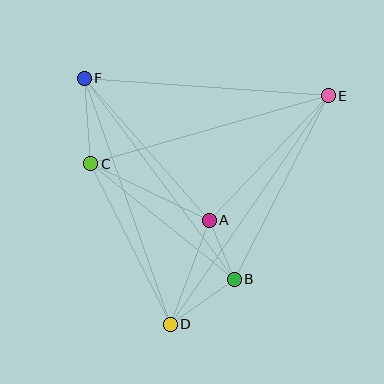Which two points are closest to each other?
Points A and B are closest to each other.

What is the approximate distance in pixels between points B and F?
The distance between B and F is approximately 251 pixels.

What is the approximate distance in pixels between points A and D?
The distance between A and D is approximately 111 pixels.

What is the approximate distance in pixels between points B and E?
The distance between B and E is approximately 206 pixels.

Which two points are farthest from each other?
Points D and E are farthest from each other.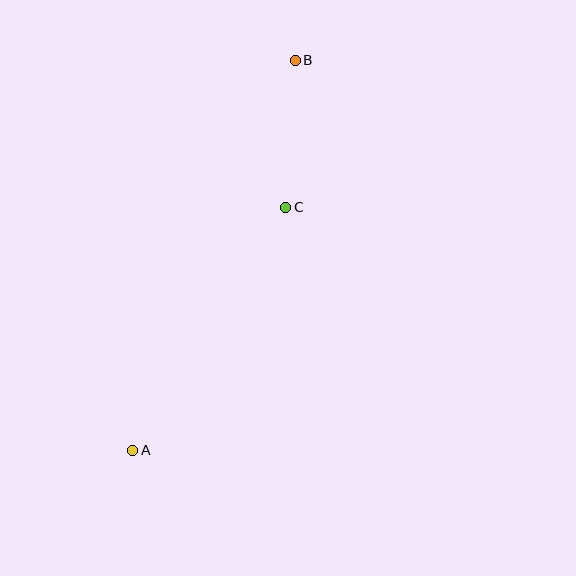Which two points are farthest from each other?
Points A and B are farthest from each other.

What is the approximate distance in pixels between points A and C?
The distance between A and C is approximately 287 pixels.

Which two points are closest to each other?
Points B and C are closest to each other.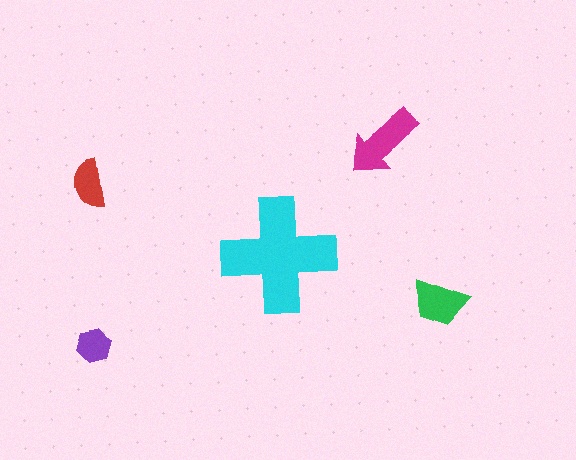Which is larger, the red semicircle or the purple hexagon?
The red semicircle.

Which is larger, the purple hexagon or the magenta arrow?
The magenta arrow.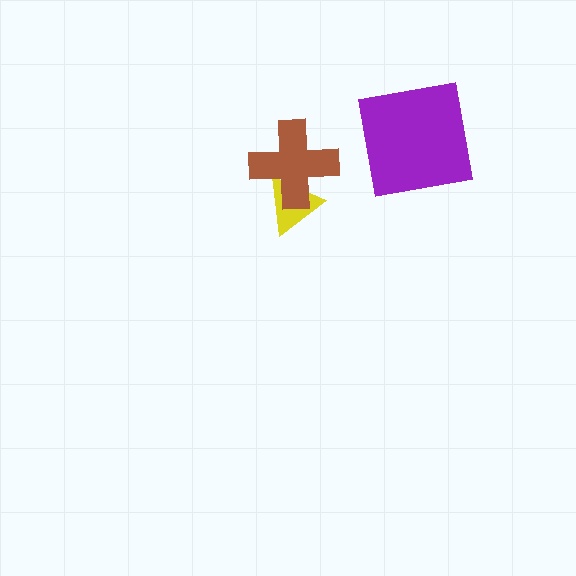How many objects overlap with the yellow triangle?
1 object overlaps with the yellow triangle.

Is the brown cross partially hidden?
No, no other shape covers it.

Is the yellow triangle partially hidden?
Yes, it is partially covered by another shape.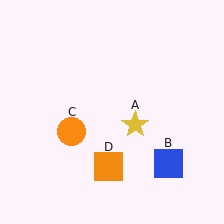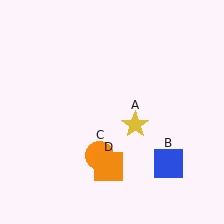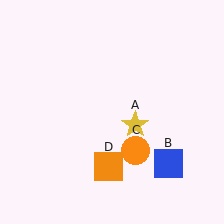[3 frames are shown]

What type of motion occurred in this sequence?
The orange circle (object C) rotated counterclockwise around the center of the scene.